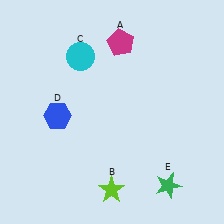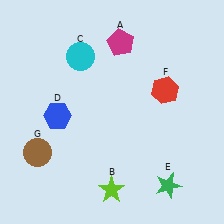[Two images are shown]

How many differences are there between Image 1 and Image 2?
There are 2 differences between the two images.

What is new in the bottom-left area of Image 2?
A brown circle (G) was added in the bottom-left area of Image 2.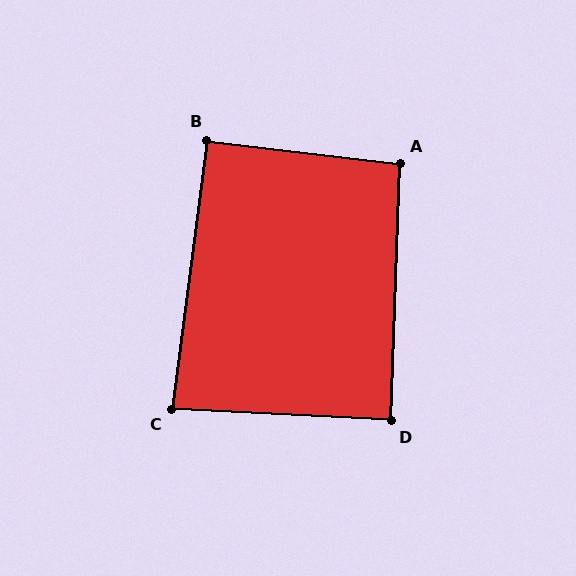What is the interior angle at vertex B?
Approximately 91 degrees (approximately right).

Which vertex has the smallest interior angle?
C, at approximately 85 degrees.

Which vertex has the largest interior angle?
A, at approximately 95 degrees.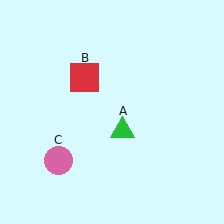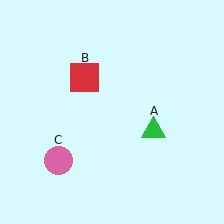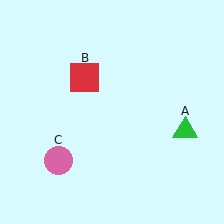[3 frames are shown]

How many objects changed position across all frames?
1 object changed position: green triangle (object A).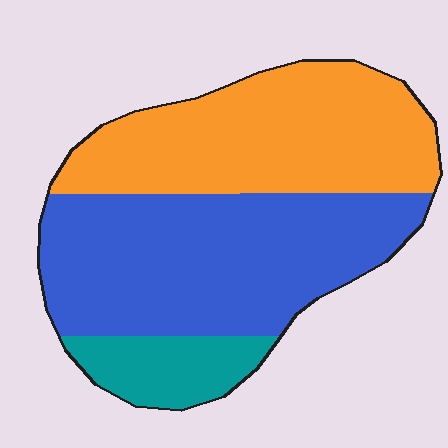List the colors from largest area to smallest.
From largest to smallest: blue, orange, teal.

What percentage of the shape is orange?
Orange takes up between a third and a half of the shape.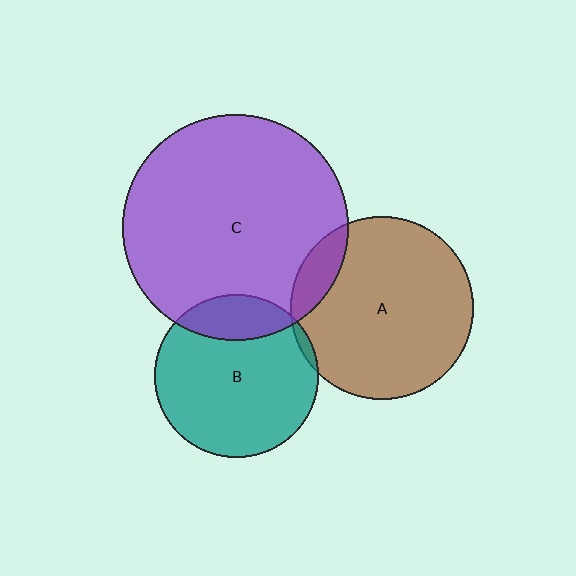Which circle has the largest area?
Circle C (purple).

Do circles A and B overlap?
Yes.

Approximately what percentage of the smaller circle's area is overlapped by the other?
Approximately 5%.